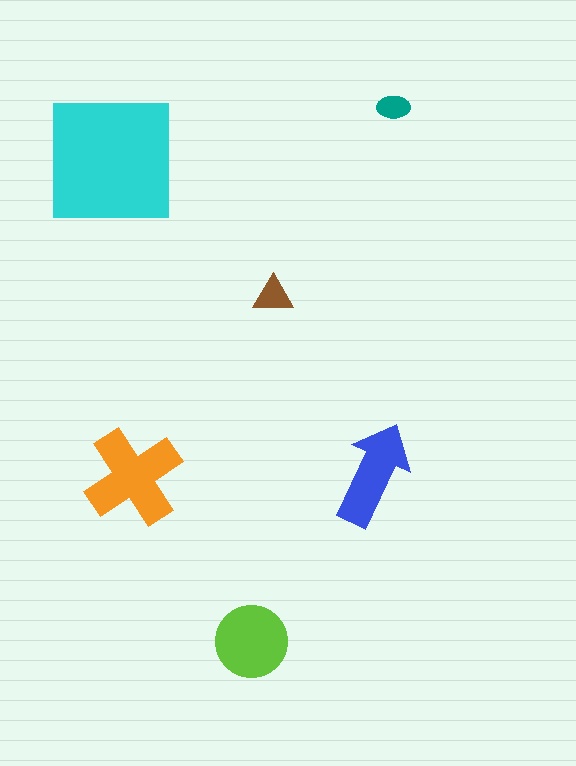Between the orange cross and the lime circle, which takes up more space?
The orange cross.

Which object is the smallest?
The teal ellipse.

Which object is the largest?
The cyan square.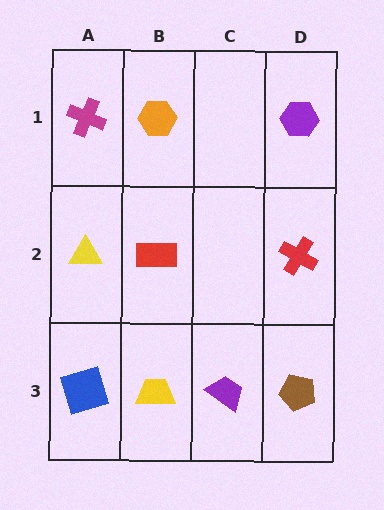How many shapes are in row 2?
3 shapes.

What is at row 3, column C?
A purple trapezoid.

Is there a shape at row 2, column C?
No, that cell is empty.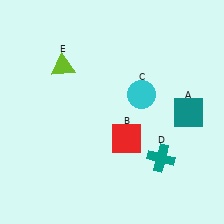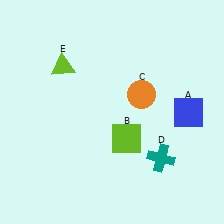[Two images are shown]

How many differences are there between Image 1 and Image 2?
There are 3 differences between the two images.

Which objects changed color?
A changed from teal to blue. B changed from red to lime. C changed from cyan to orange.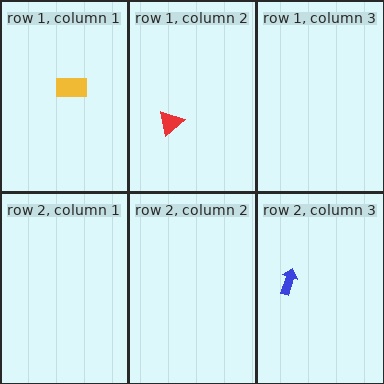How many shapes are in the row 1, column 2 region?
1.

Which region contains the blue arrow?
The row 2, column 3 region.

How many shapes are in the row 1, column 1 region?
1.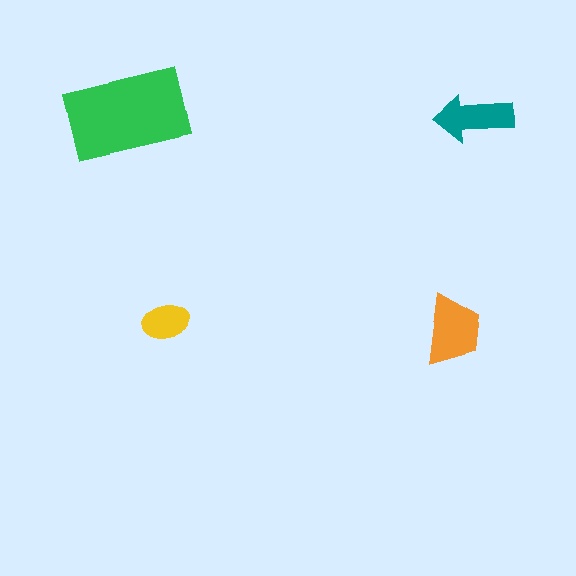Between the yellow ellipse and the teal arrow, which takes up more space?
The teal arrow.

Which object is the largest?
The green rectangle.